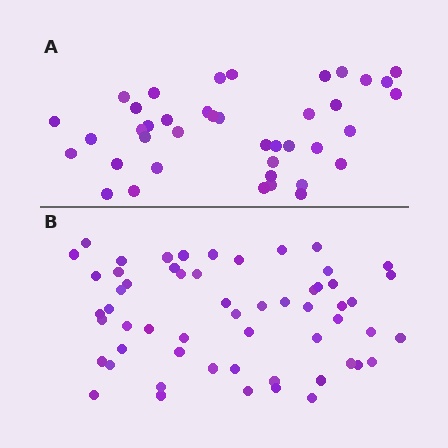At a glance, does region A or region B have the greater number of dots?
Region B (the bottom region) has more dots.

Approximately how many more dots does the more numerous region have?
Region B has approximately 15 more dots than region A.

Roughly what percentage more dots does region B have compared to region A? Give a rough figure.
About 40% more.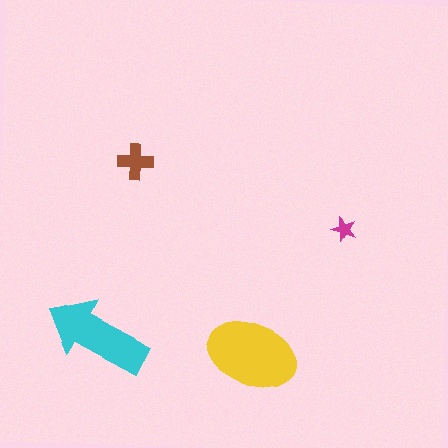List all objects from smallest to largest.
The magenta star, the brown cross, the cyan arrow, the yellow ellipse.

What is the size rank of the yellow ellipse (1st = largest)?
1st.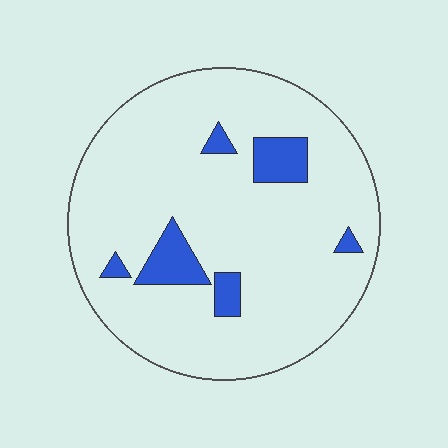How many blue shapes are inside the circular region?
6.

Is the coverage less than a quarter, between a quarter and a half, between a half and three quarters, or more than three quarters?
Less than a quarter.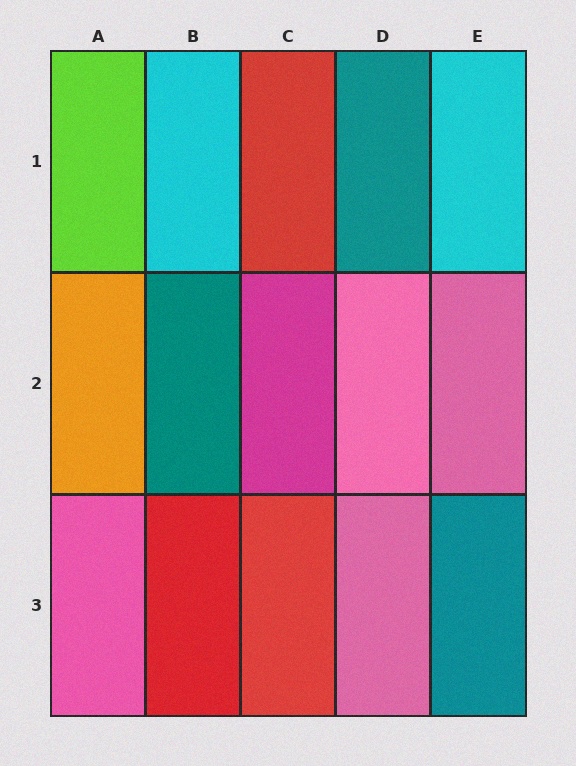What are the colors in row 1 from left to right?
Lime, cyan, red, teal, cyan.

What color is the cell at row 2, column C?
Magenta.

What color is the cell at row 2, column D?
Pink.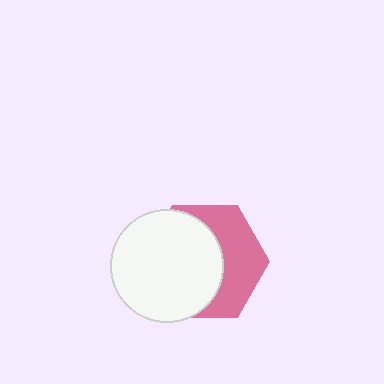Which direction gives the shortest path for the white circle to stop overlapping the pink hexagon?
Moving left gives the shortest separation.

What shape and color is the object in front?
The object in front is a white circle.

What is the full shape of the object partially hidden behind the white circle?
The partially hidden object is a pink hexagon.